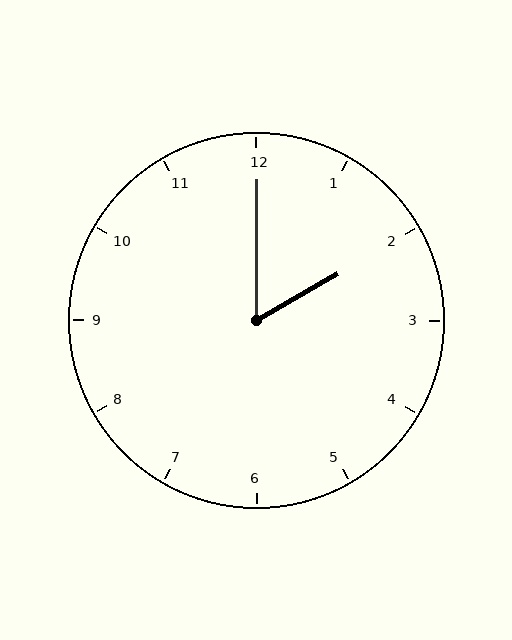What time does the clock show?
2:00.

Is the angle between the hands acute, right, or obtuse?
It is acute.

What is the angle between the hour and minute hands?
Approximately 60 degrees.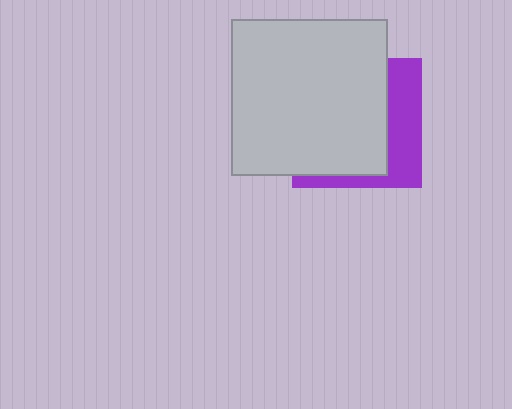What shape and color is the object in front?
The object in front is a light gray square.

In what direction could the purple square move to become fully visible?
The purple square could move right. That would shift it out from behind the light gray square entirely.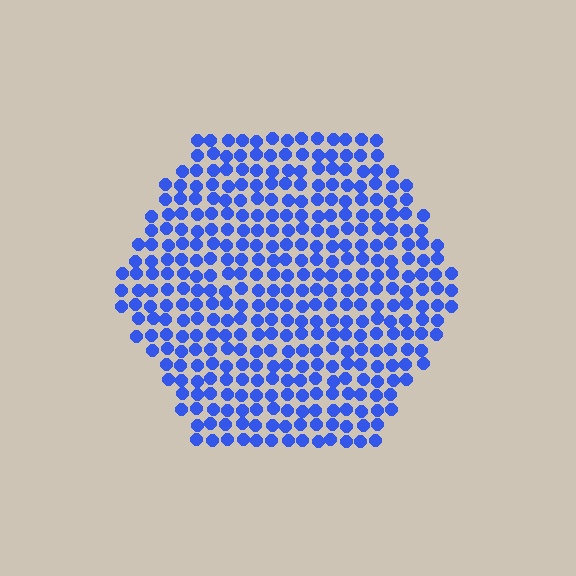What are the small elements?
The small elements are circles.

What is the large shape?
The large shape is a hexagon.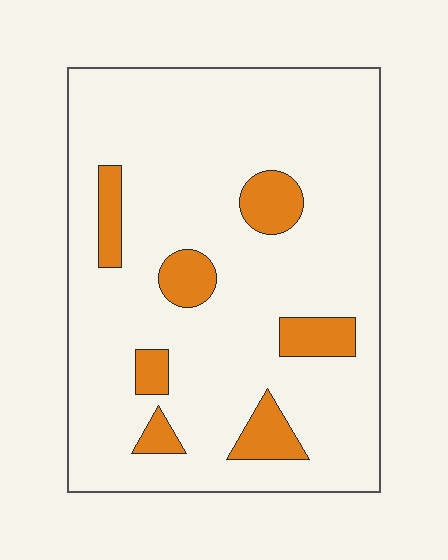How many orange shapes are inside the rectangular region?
7.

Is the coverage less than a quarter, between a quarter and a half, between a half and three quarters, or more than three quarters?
Less than a quarter.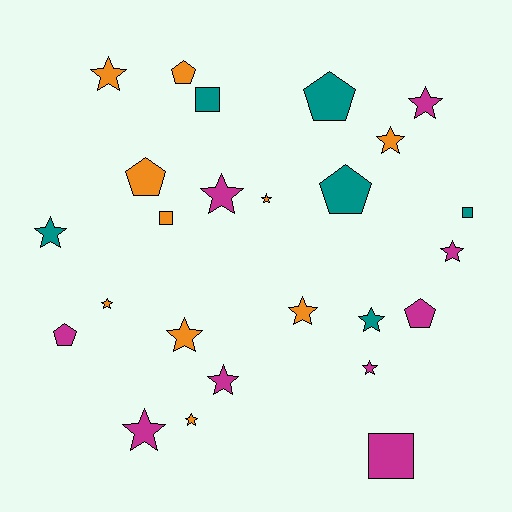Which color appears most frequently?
Orange, with 10 objects.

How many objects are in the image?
There are 25 objects.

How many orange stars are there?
There are 7 orange stars.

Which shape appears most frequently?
Star, with 15 objects.